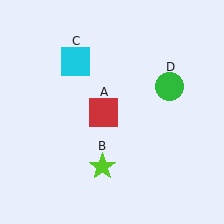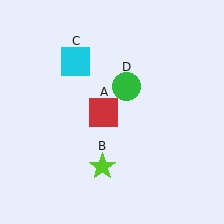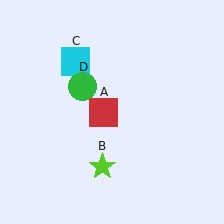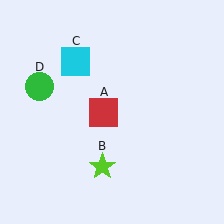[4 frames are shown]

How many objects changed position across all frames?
1 object changed position: green circle (object D).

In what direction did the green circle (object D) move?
The green circle (object D) moved left.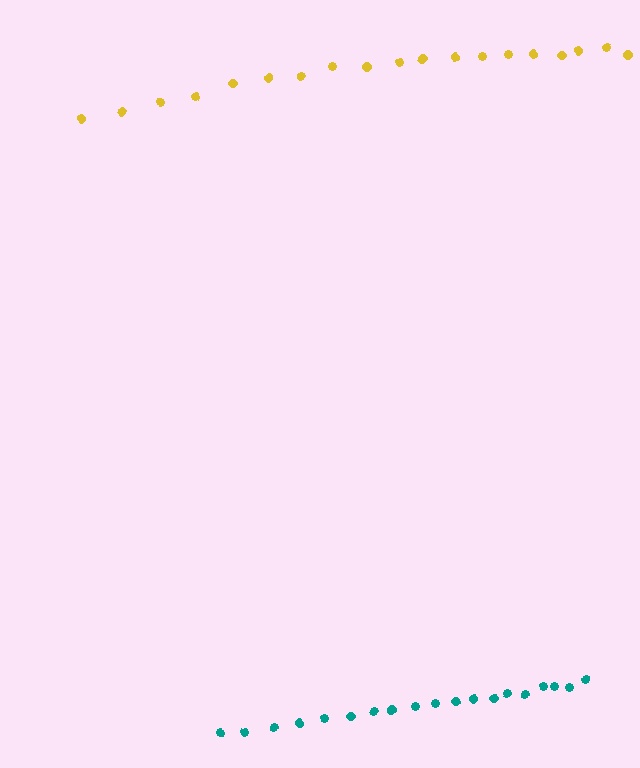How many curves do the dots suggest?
There are 2 distinct paths.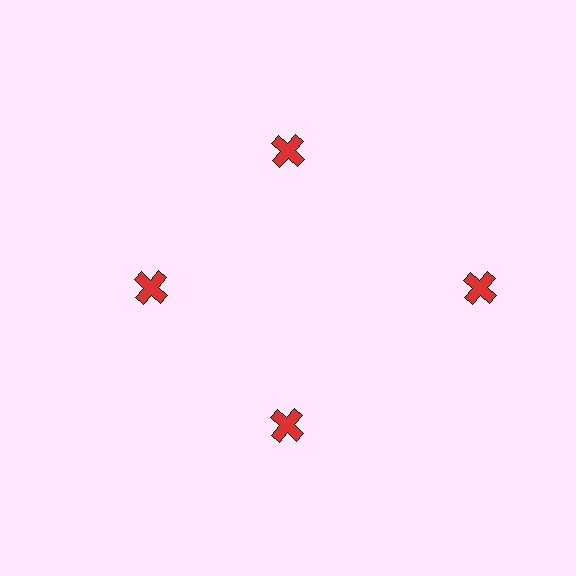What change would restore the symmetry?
The symmetry would be restored by moving it inward, back onto the ring so that all 4 crosses sit at equal angles and equal distance from the center.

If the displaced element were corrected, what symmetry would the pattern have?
It would have 4-fold rotational symmetry — the pattern would map onto itself every 90 degrees.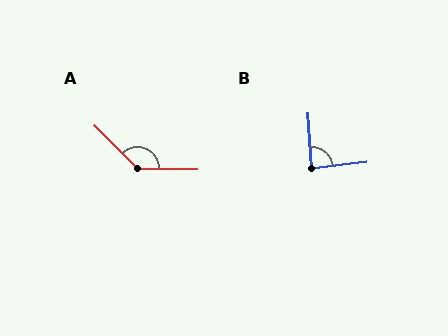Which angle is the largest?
A, at approximately 136 degrees.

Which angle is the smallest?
B, at approximately 87 degrees.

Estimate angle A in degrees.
Approximately 136 degrees.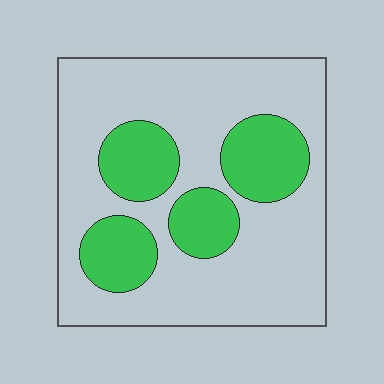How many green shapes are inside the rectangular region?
4.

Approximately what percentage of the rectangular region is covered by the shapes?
Approximately 30%.